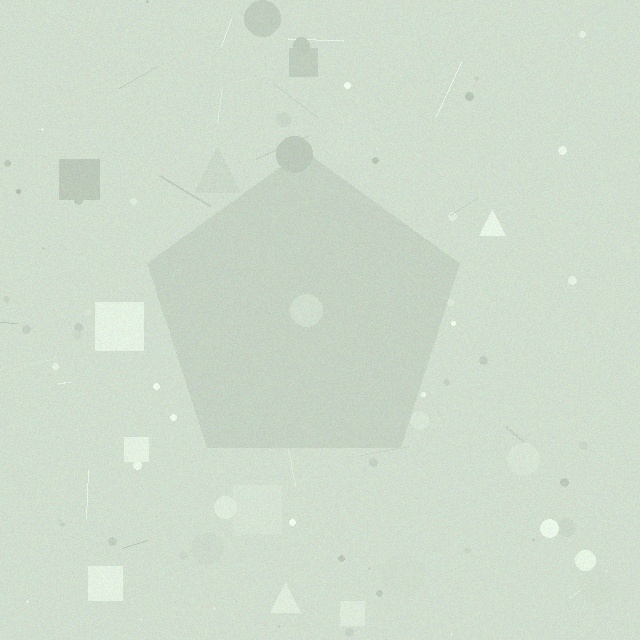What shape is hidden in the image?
A pentagon is hidden in the image.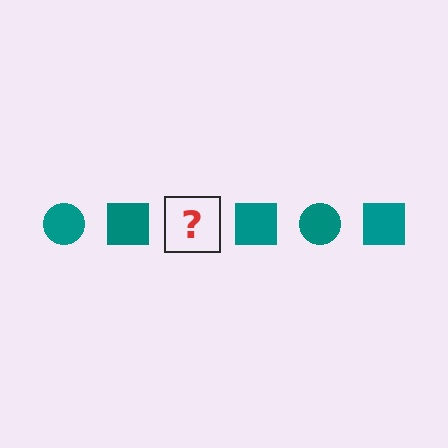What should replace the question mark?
The question mark should be replaced with a teal circle.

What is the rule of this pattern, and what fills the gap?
The rule is that the pattern cycles through circle, square shapes in teal. The gap should be filled with a teal circle.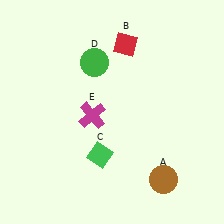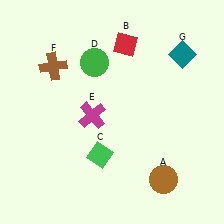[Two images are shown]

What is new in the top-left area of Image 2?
A brown cross (F) was added in the top-left area of Image 2.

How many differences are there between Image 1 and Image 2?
There are 2 differences between the two images.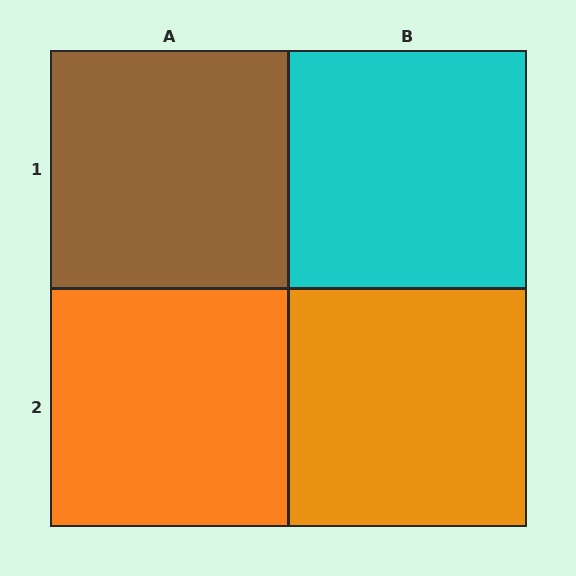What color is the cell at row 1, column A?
Brown.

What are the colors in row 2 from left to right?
Orange, orange.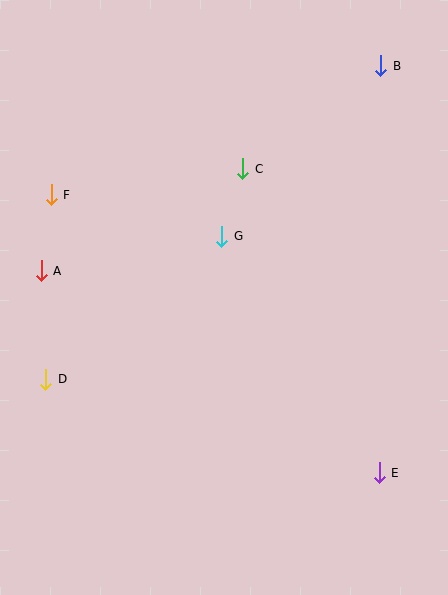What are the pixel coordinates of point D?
Point D is at (46, 379).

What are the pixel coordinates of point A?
Point A is at (41, 271).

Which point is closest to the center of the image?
Point G at (222, 236) is closest to the center.